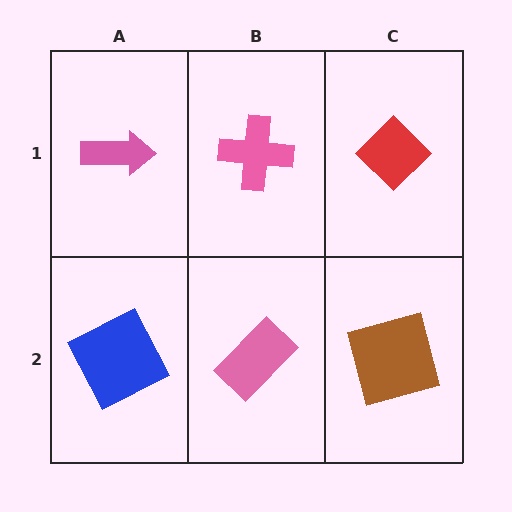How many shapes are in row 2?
3 shapes.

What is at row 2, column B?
A pink rectangle.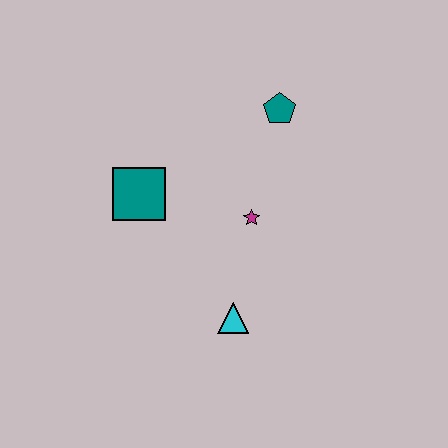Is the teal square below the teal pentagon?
Yes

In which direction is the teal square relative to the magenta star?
The teal square is to the left of the magenta star.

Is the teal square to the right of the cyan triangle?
No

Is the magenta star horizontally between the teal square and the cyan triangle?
No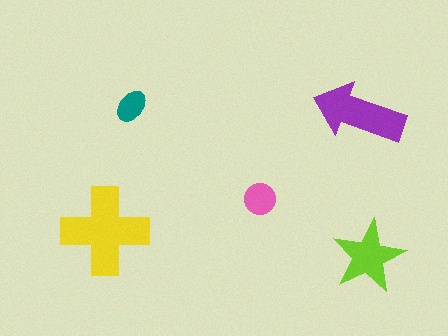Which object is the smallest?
The teal ellipse.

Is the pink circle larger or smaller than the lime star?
Smaller.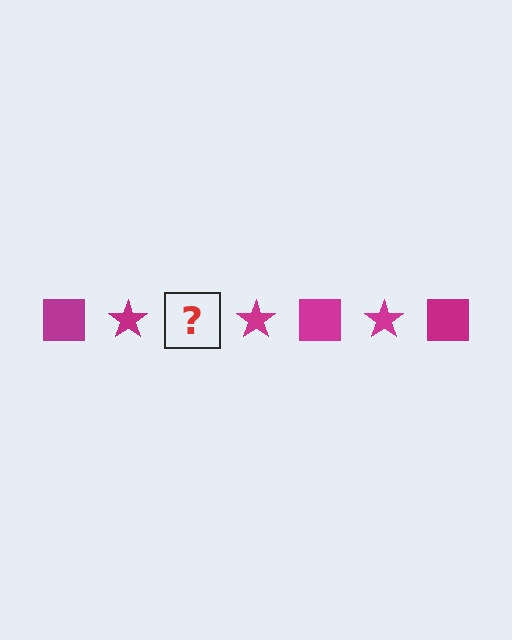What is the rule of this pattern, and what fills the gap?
The rule is that the pattern cycles through square, star shapes in magenta. The gap should be filled with a magenta square.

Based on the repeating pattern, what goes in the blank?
The blank should be a magenta square.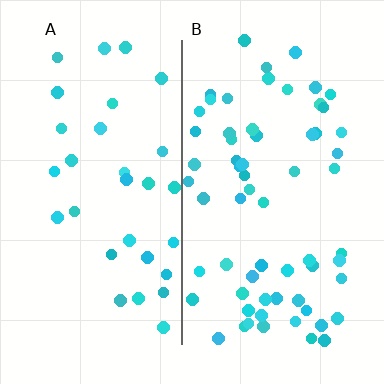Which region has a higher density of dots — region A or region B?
B (the right).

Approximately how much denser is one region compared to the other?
Approximately 2.0× — region B over region A.